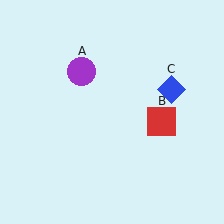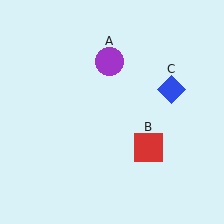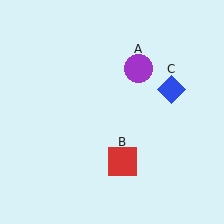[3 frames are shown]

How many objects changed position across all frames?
2 objects changed position: purple circle (object A), red square (object B).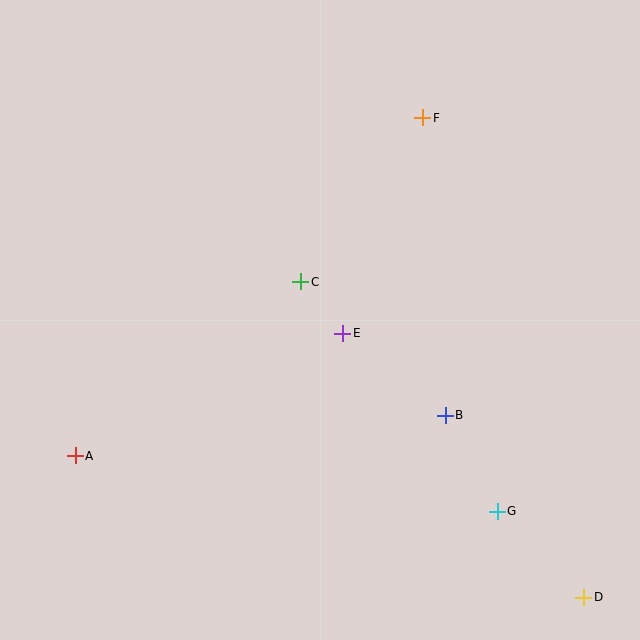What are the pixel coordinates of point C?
Point C is at (301, 282).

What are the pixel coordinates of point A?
Point A is at (75, 456).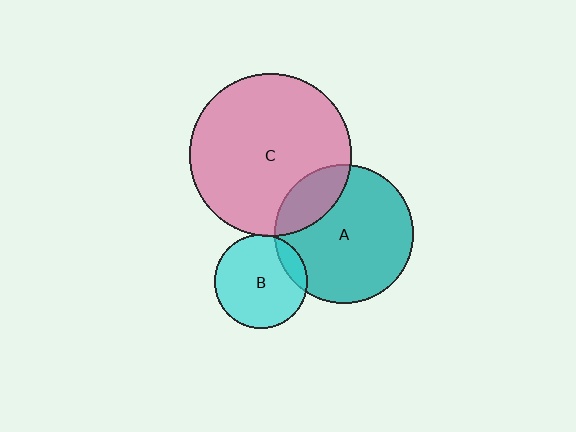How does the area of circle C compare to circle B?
Approximately 3.0 times.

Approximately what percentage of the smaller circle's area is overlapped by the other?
Approximately 15%.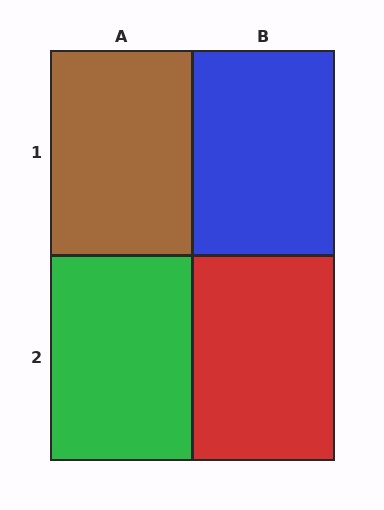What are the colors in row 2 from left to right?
Green, red.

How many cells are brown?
1 cell is brown.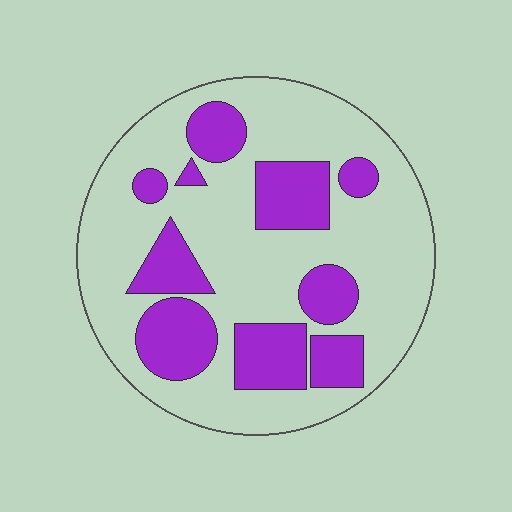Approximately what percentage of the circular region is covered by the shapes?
Approximately 30%.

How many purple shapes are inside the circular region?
10.